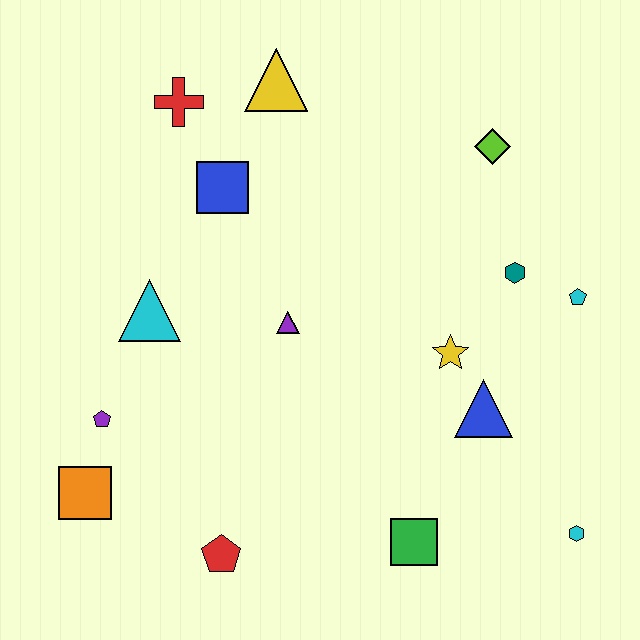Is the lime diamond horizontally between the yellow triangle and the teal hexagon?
Yes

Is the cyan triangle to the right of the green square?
No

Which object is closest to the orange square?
The purple pentagon is closest to the orange square.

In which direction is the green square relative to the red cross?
The green square is below the red cross.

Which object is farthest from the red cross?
The cyan hexagon is farthest from the red cross.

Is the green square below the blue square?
Yes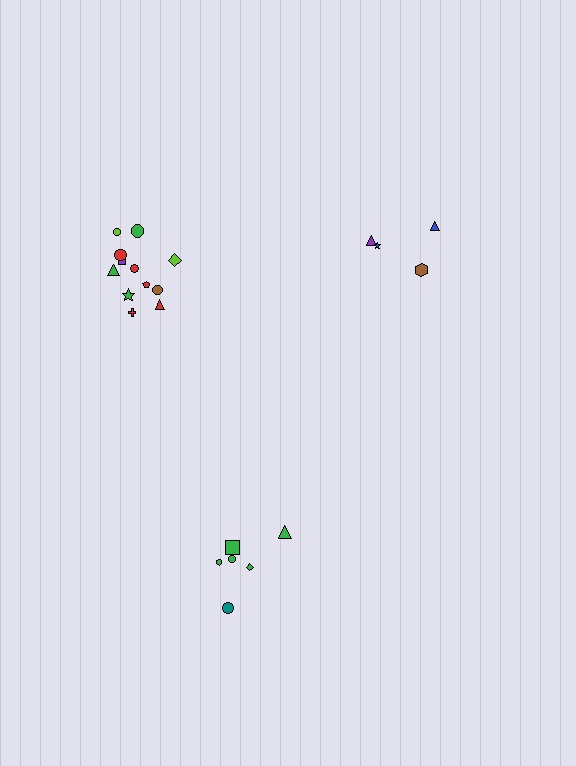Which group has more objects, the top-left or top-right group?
The top-left group.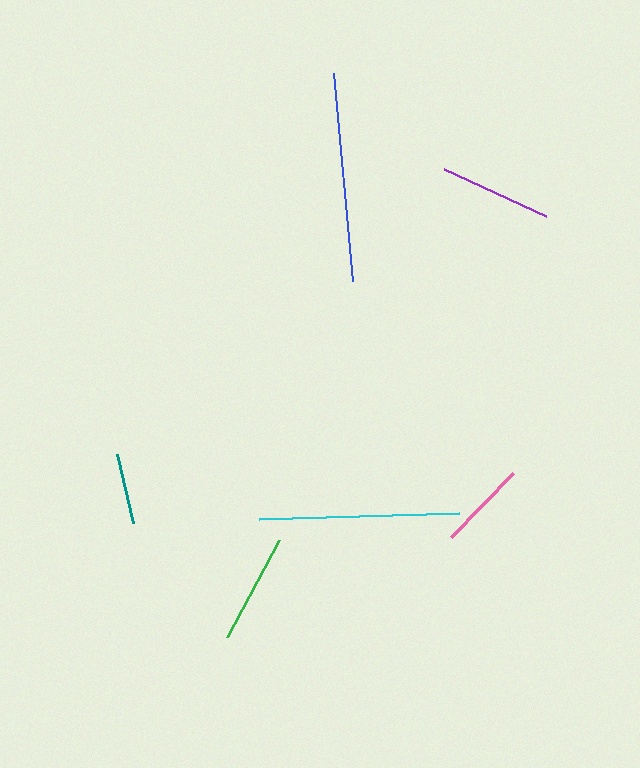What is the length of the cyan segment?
The cyan segment is approximately 200 pixels long.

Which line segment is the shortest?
The teal line is the shortest at approximately 71 pixels.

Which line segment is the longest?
The blue line is the longest at approximately 209 pixels.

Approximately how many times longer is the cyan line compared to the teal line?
The cyan line is approximately 2.8 times the length of the teal line.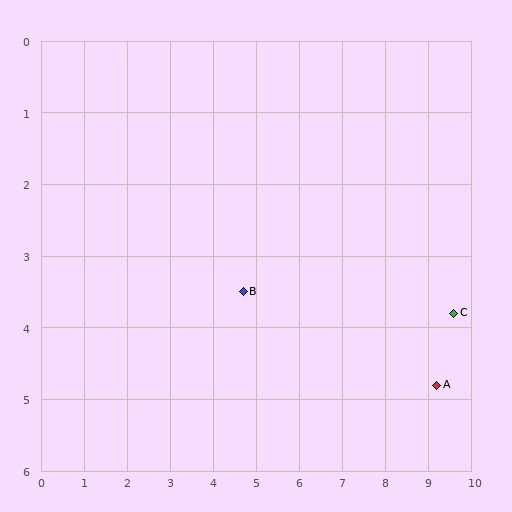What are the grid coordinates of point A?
Point A is at approximately (9.2, 4.8).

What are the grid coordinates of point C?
Point C is at approximately (9.6, 3.8).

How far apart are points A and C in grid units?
Points A and C are about 1.1 grid units apart.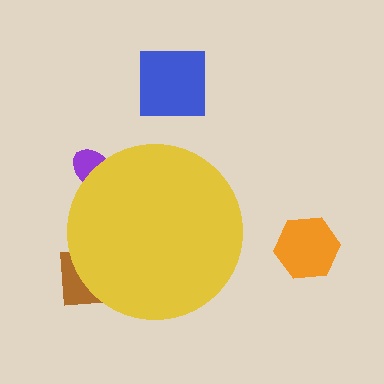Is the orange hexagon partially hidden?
No, the orange hexagon is fully visible.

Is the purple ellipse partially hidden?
Yes, the purple ellipse is partially hidden behind the yellow circle.